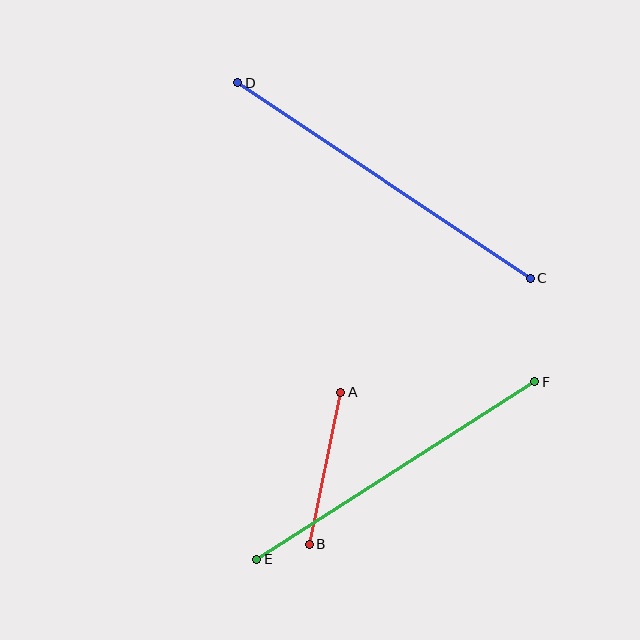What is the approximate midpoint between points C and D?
The midpoint is at approximately (384, 180) pixels.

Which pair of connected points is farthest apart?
Points C and D are farthest apart.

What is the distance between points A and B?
The distance is approximately 155 pixels.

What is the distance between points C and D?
The distance is approximately 352 pixels.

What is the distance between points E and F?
The distance is approximately 330 pixels.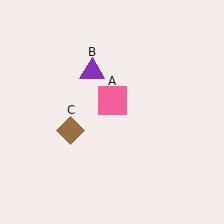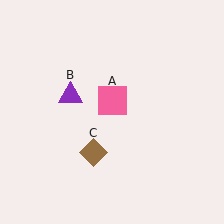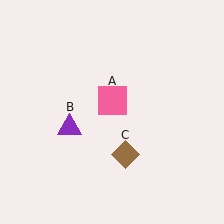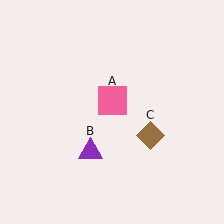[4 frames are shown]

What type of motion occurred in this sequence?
The purple triangle (object B), brown diamond (object C) rotated counterclockwise around the center of the scene.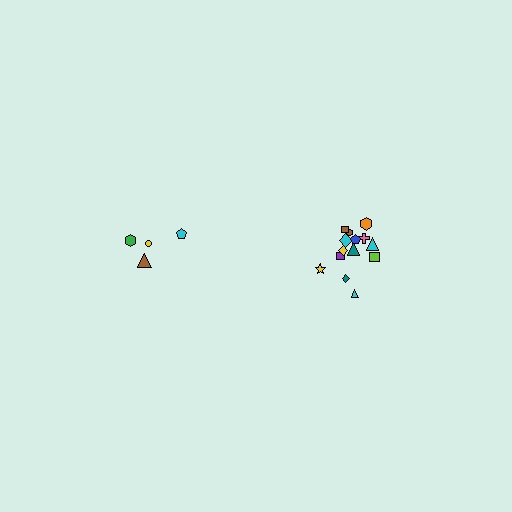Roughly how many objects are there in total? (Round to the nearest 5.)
Roughly 20 objects in total.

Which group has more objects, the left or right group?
The right group.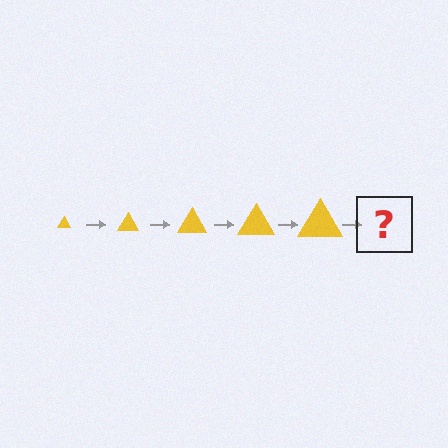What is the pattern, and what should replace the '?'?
The pattern is that the triangle gets progressively larger each step. The '?' should be a yellow triangle, larger than the previous one.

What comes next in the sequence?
The next element should be a yellow triangle, larger than the previous one.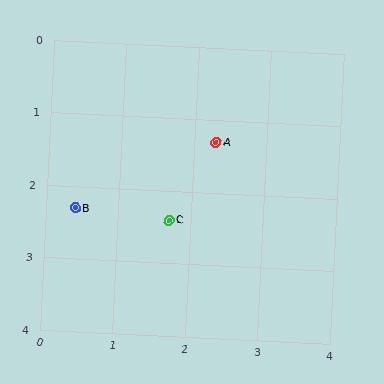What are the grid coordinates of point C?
Point C is at approximately (1.7, 2.4).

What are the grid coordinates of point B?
Point B is at approximately (0.4, 2.3).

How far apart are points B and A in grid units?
Points B and A are about 2.1 grid units apart.